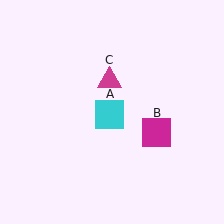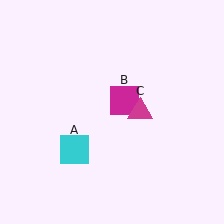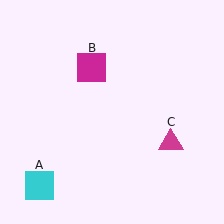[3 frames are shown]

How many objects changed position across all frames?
3 objects changed position: cyan square (object A), magenta square (object B), magenta triangle (object C).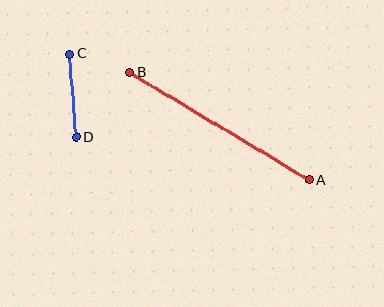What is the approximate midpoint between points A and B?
The midpoint is at approximately (220, 126) pixels.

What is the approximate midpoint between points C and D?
The midpoint is at approximately (73, 96) pixels.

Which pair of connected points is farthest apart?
Points A and B are farthest apart.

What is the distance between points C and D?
The distance is approximately 84 pixels.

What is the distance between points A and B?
The distance is approximately 208 pixels.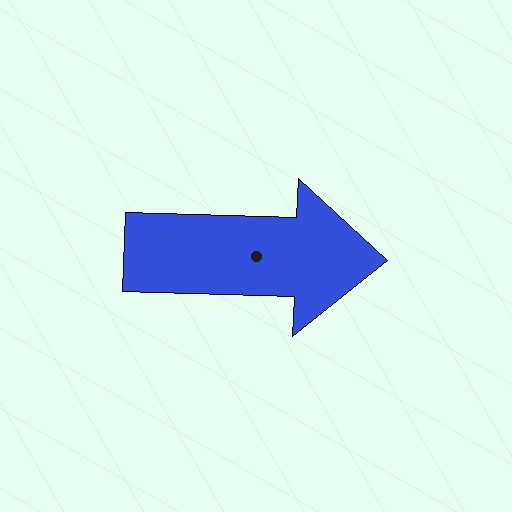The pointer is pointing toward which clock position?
Roughly 3 o'clock.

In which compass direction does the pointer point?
East.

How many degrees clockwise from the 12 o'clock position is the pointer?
Approximately 92 degrees.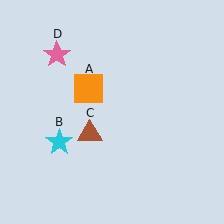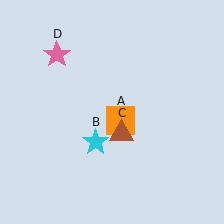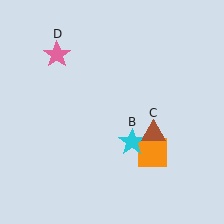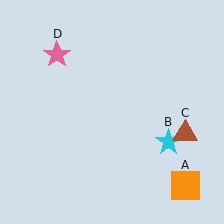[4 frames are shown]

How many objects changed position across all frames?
3 objects changed position: orange square (object A), cyan star (object B), brown triangle (object C).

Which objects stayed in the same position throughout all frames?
Pink star (object D) remained stationary.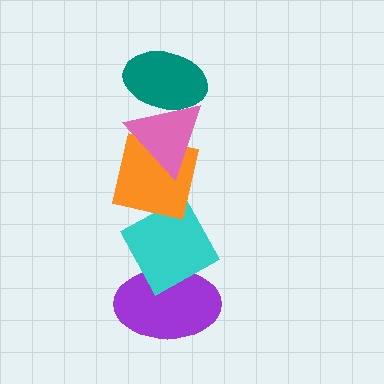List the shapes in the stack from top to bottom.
From top to bottom: the teal ellipse, the pink triangle, the orange square, the cyan diamond, the purple ellipse.